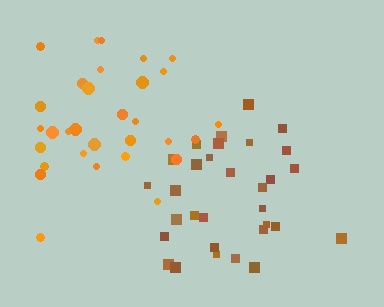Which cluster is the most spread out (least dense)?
Orange.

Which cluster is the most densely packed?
Brown.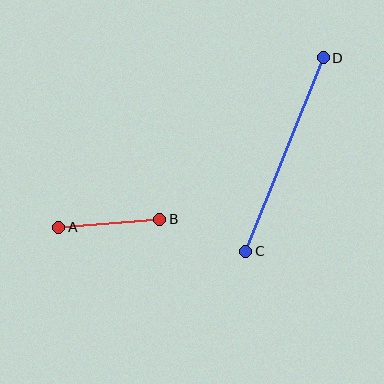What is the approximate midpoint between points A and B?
The midpoint is at approximately (109, 223) pixels.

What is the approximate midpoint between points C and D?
The midpoint is at approximately (285, 155) pixels.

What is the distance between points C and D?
The distance is approximately 208 pixels.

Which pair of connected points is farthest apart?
Points C and D are farthest apart.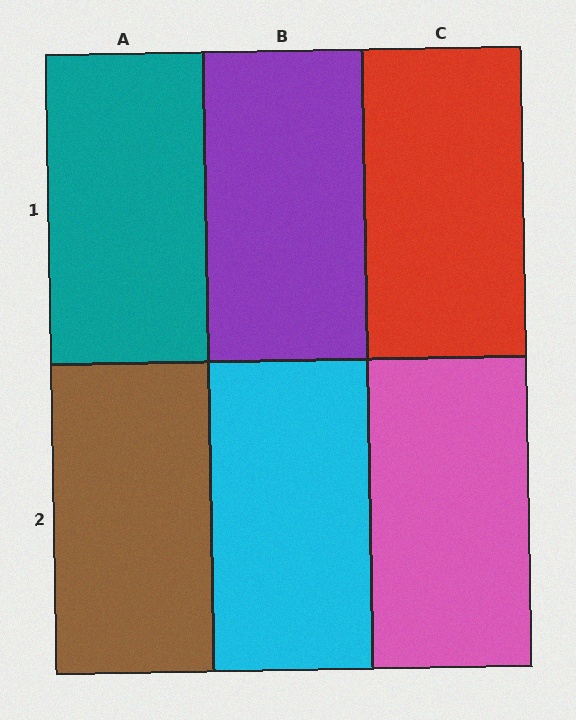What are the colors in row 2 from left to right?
Brown, cyan, pink.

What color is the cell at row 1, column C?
Red.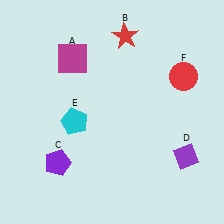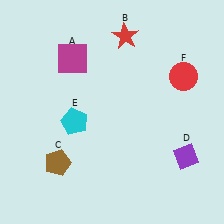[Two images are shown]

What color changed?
The pentagon (C) changed from purple in Image 1 to brown in Image 2.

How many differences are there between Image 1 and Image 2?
There is 1 difference between the two images.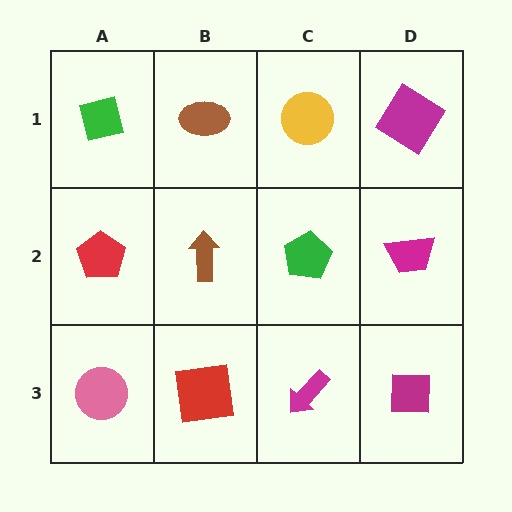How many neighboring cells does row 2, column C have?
4.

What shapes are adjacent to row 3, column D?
A magenta trapezoid (row 2, column D), a magenta arrow (row 3, column C).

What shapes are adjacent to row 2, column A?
A green square (row 1, column A), a pink circle (row 3, column A), a brown arrow (row 2, column B).